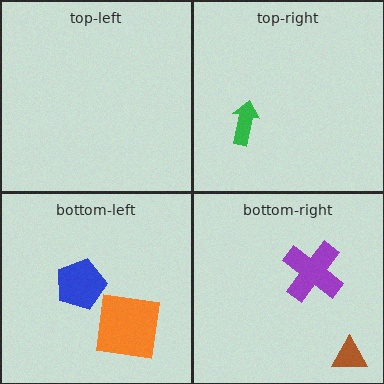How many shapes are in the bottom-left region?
2.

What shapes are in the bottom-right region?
The purple cross, the brown triangle.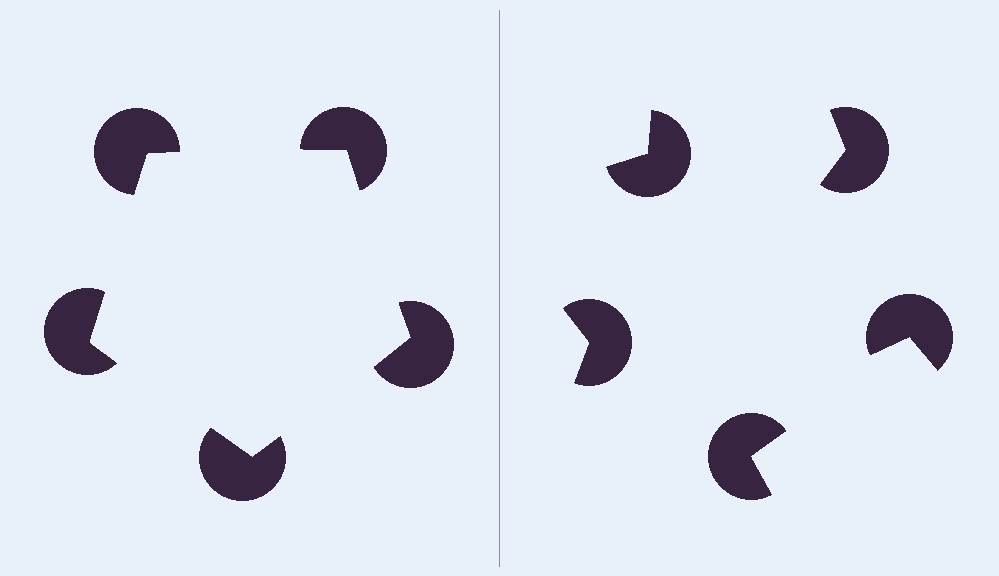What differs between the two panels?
The pac-man discs are positioned identically on both sides; only the wedge orientations differ. On the left they align to a pentagon; on the right they are misaligned.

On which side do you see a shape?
An illusory pentagon appears on the left side. On the right side the wedge cuts are rotated, so no coherent shape forms.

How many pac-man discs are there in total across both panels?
10 — 5 on each side.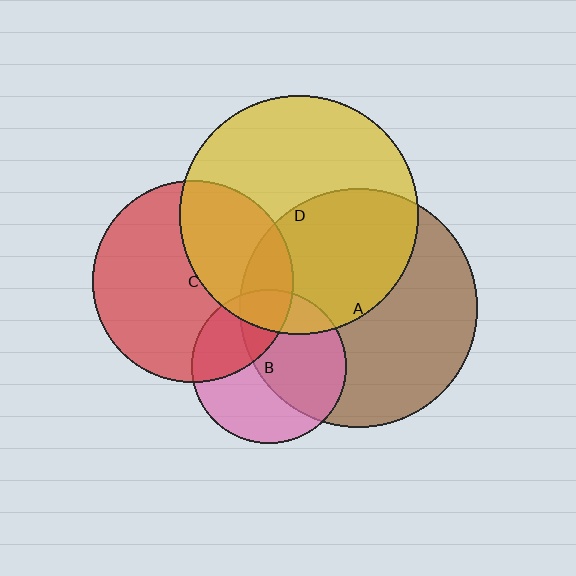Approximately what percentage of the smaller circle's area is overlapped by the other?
Approximately 15%.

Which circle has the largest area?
Circle D (yellow).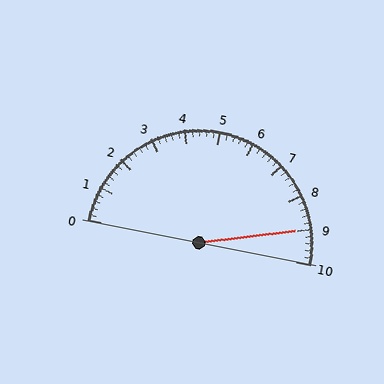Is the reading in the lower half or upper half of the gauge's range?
The reading is in the upper half of the range (0 to 10).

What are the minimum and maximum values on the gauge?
The gauge ranges from 0 to 10.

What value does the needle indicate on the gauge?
The needle indicates approximately 9.0.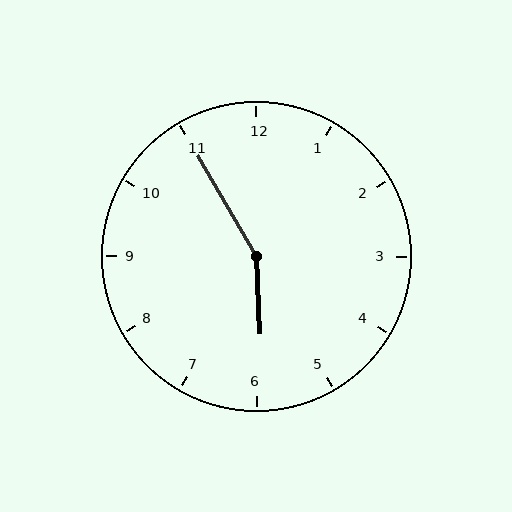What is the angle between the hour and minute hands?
Approximately 152 degrees.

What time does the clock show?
5:55.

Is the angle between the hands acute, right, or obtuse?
It is obtuse.